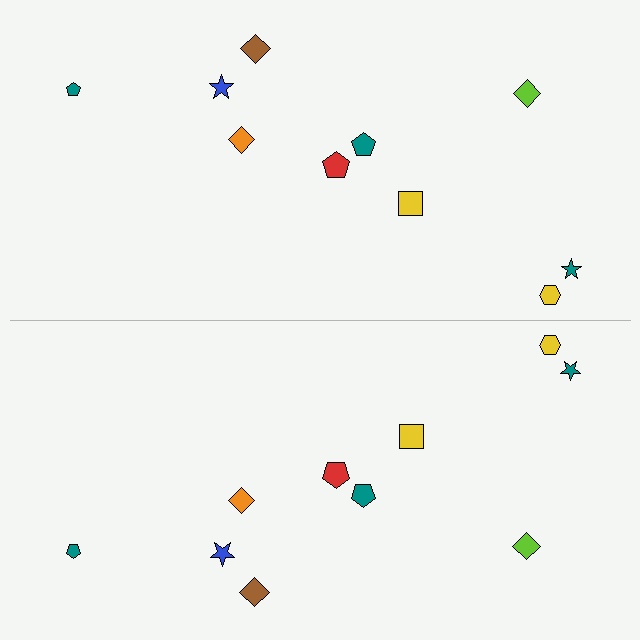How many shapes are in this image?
There are 20 shapes in this image.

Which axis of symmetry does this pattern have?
The pattern has a horizontal axis of symmetry running through the center of the image.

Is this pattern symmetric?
Yes, this pattern has bilateral (reflection) symmetry.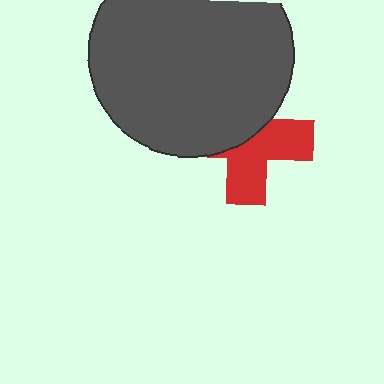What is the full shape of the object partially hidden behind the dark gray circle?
The partially hidden object is a red cross.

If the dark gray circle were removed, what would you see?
You would see the complete red cross.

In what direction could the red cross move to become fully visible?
The red cross could move down. That would shift it out from behind the dark gray circle entirely.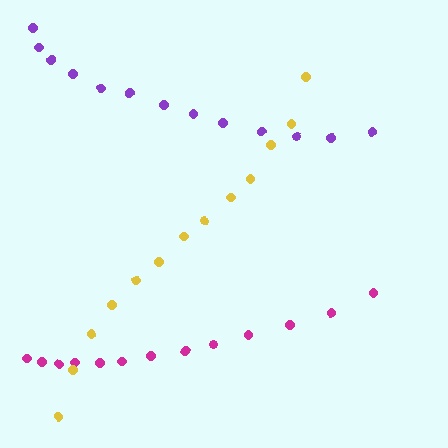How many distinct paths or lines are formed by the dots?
There are 3 distinct paths.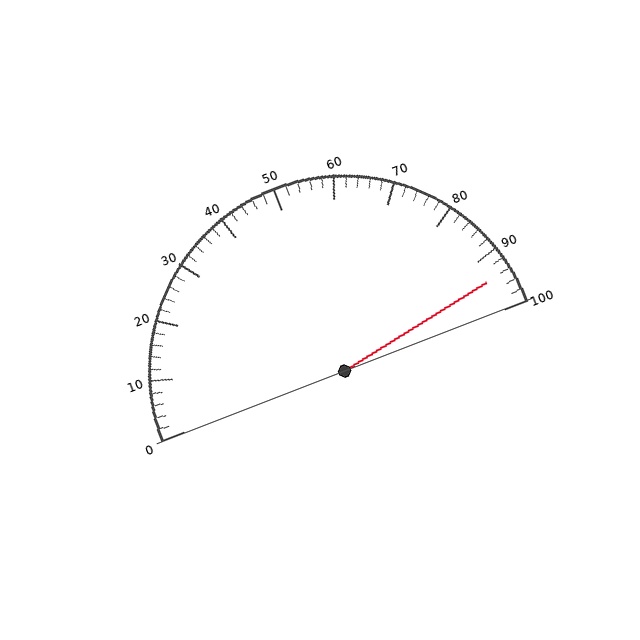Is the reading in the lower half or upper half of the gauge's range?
The reading is in the upper half of the range (0 to 100).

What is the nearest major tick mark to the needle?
The nearest major tick mark is 90.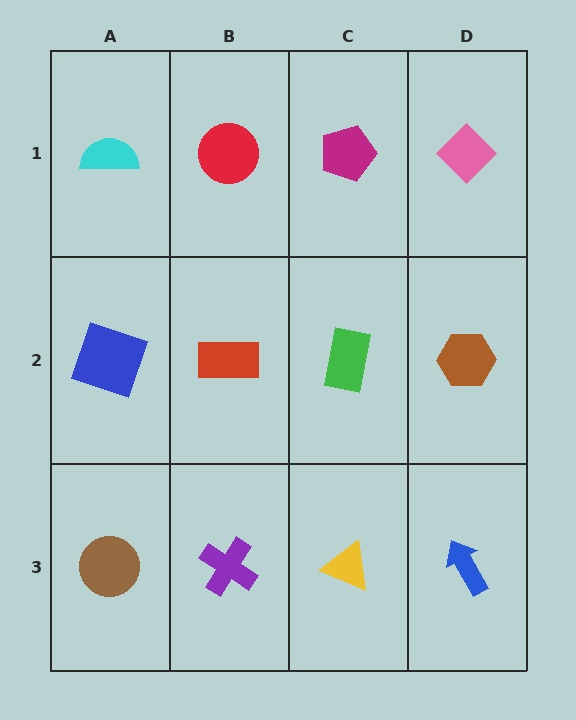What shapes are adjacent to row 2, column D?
A pink diamond (row 1, column D), a blue arrow (row 3, column D), a green rectangle (row 2, column C).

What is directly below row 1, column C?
A green rectangle.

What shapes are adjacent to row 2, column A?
A cyan semicircle (row 1, column A), a brown circle (row 3, column A), a red rectangle (row 2, column B).